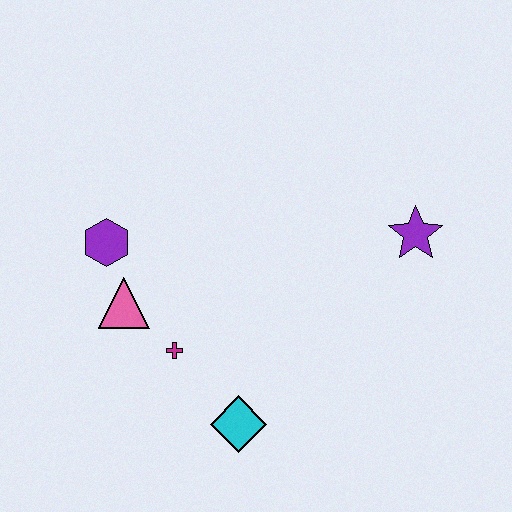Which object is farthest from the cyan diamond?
The purple star is farthest from the cyan diamond.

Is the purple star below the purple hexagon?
No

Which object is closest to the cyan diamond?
The magenta cross is closest to the cyan diamond.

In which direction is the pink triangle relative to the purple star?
The pink triangle is to the left of the purple star.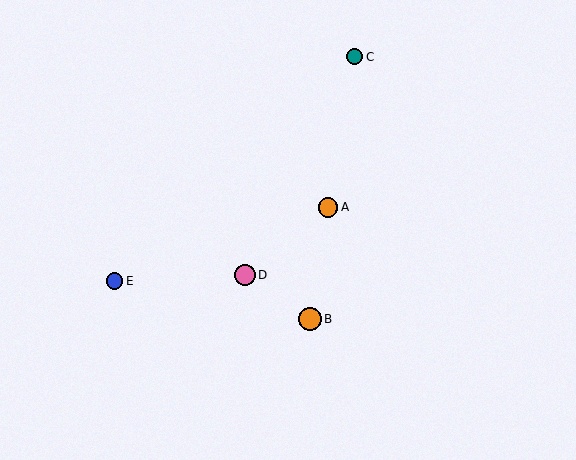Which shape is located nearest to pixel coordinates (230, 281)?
The pink circle (labeled D) at (245, 275) is nearest to that location.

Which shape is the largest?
The orange circle (labeled B) is the largest.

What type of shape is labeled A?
Shape A is an orange circle.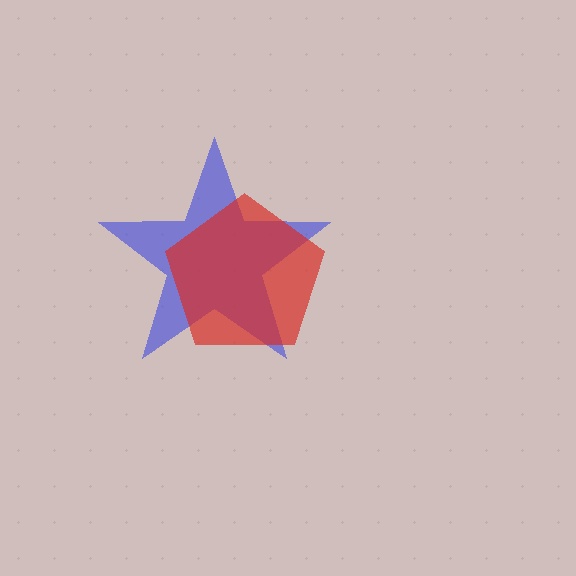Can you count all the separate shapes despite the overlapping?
Yes, there are 2 separate shapes.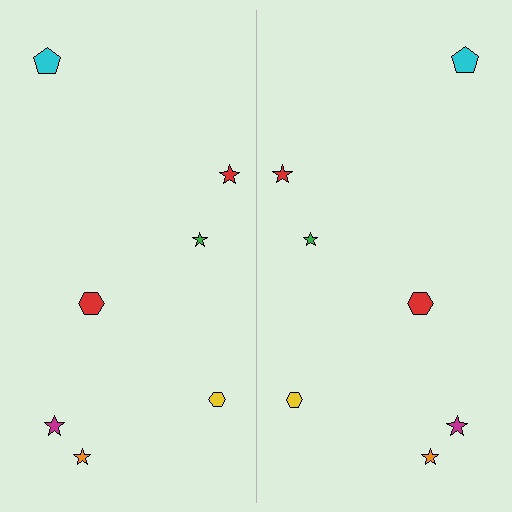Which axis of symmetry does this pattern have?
The pattern has a vertical axis of symmetry running through the center of the image.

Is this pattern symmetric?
Yes, this pattern has bilateral (reflection) symmetry.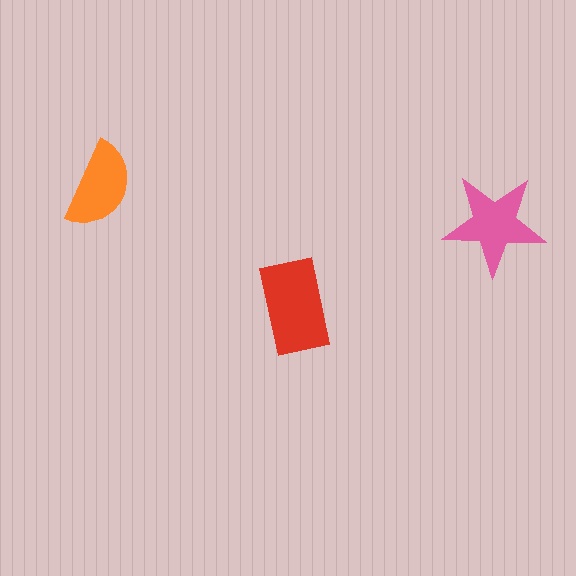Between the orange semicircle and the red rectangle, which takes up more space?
The red rectangle.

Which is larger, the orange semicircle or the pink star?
The pink star.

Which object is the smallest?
The orange semicircle.